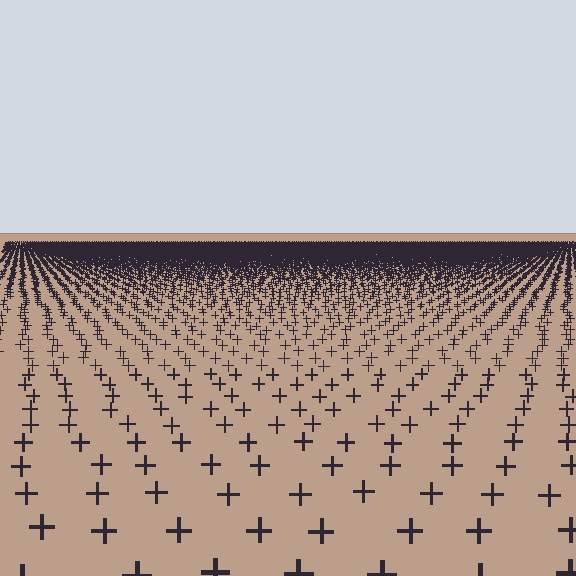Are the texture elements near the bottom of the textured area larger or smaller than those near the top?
Larger. Near the bottom, elements are closer to the viewer and appear at a bigger on-screen size.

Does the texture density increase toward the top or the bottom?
Density increases toward the top.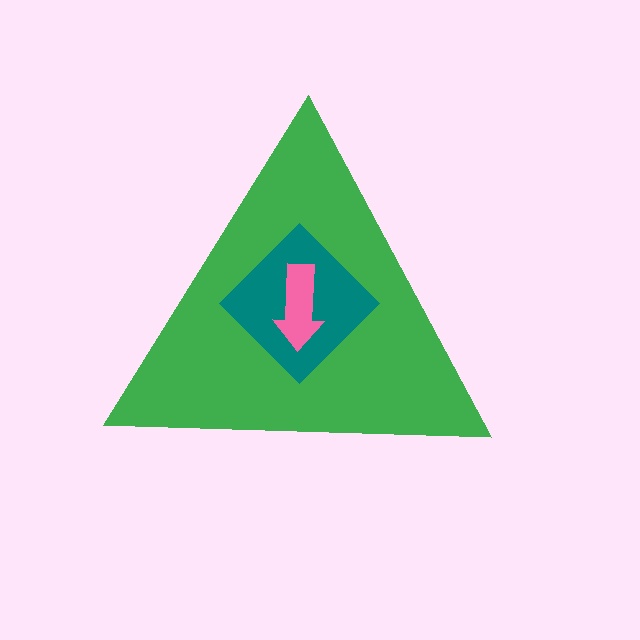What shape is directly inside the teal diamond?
The pink arrow.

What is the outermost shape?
The green triangle.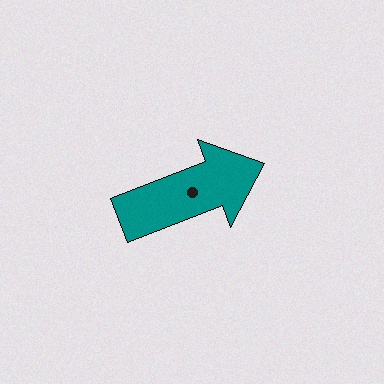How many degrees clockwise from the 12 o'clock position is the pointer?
Approximately 69 degrees.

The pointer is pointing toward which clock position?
Roughly 2 o'clock.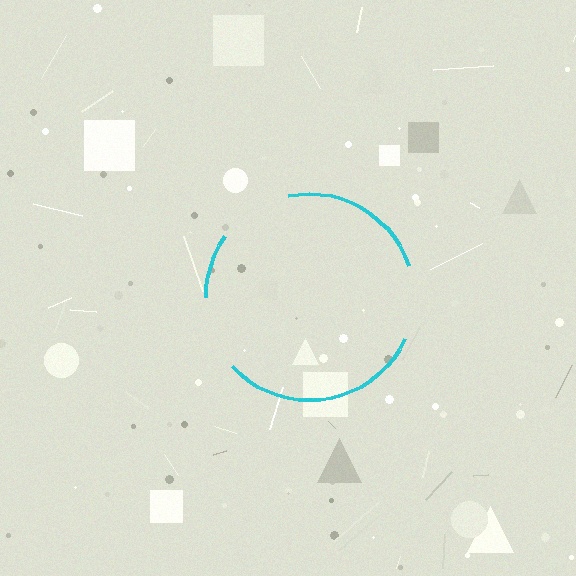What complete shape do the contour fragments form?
The contour fragments form a circle.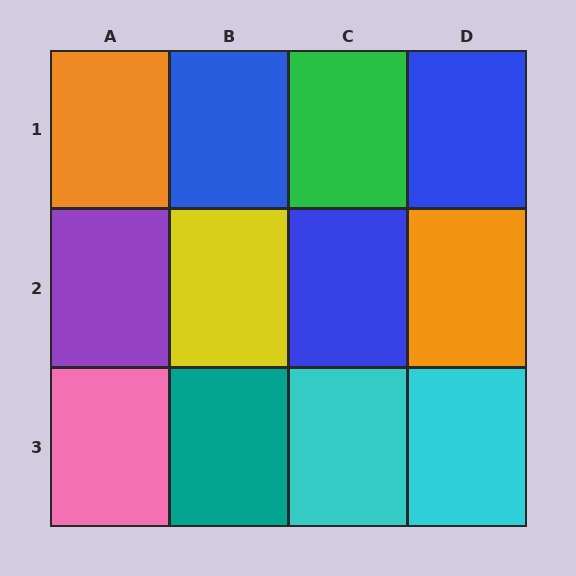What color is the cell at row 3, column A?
Pink.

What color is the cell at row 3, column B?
Teal.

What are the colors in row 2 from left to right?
Purple, yellow, blue, orange.